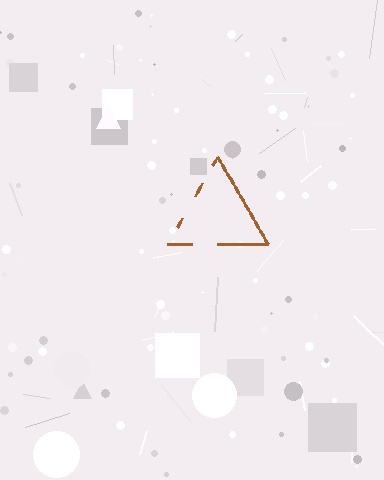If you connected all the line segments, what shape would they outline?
They would outline a triangle.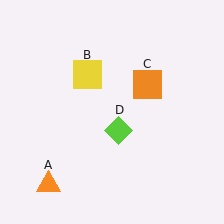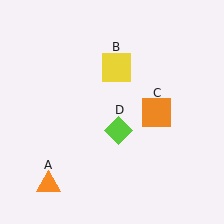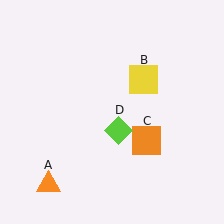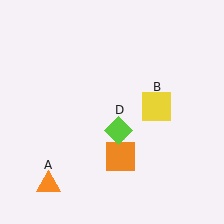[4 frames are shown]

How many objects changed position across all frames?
2 objects changed position: yellow square (object B), orange square (object C).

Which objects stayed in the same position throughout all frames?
Orange triangle (object A) and lime diamond (object D) remained stationary.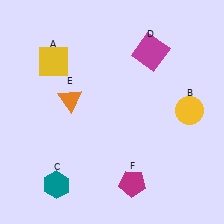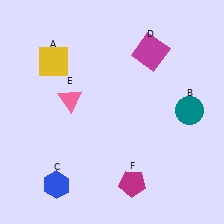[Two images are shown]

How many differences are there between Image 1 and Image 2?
There are 3 differences between the two images.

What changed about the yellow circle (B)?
In Image 1, B is yellow. In Image 2, it changed to teal.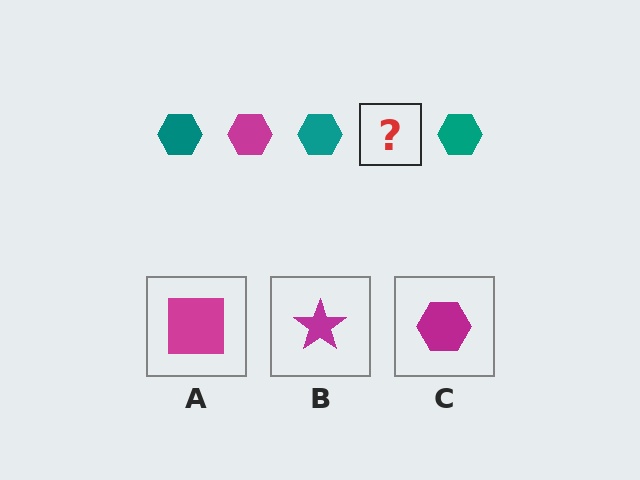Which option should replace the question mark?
Option C.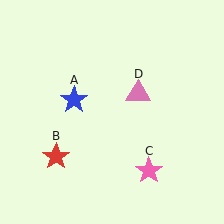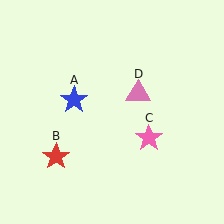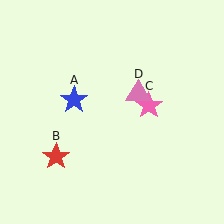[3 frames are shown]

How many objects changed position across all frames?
1 object changed position: pink star (object C).